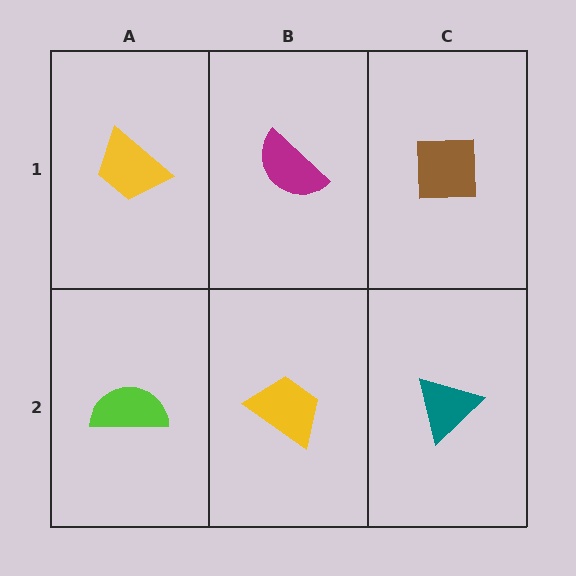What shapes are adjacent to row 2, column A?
A yellow trapezoid (row 1, column A), a yellow trapezoid (row 2, column B).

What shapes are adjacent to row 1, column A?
A lime semicircle (row 2, column A), a magenta semicircle (row 1, column B).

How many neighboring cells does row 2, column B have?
3.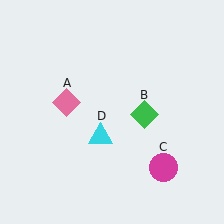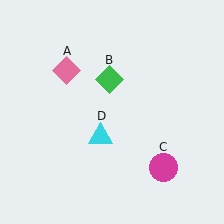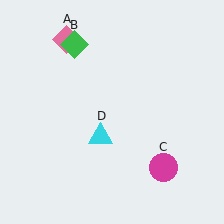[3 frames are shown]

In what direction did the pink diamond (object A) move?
The pink diamond (object A) moved up.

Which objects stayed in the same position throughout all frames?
Magenta circle (object C) and cyan triangle (object D) remained stationary.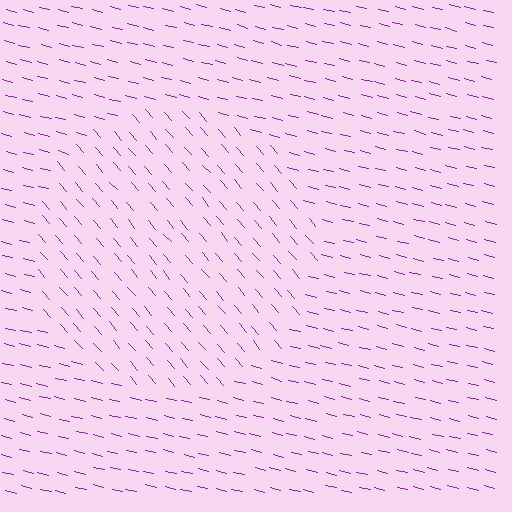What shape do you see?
I see a circle.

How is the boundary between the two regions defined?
The boundary is defined purely by a change in line orientation (approximately 35 degrees difference). All lines are the same color and thickness.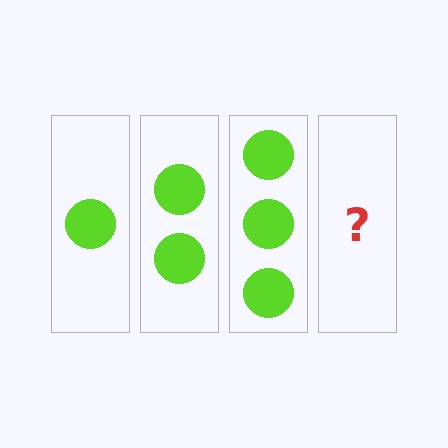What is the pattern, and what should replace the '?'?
The pattern is that each step adds one more circle. The '?' should be 4 circles.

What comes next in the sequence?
The next element should be 4 circles.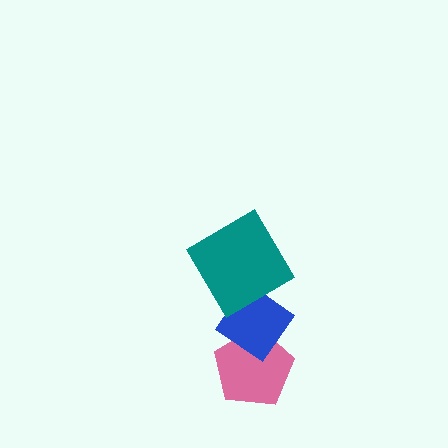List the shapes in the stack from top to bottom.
From top to bottom: the teal diamond, the blue diamond, the pink pentagon.